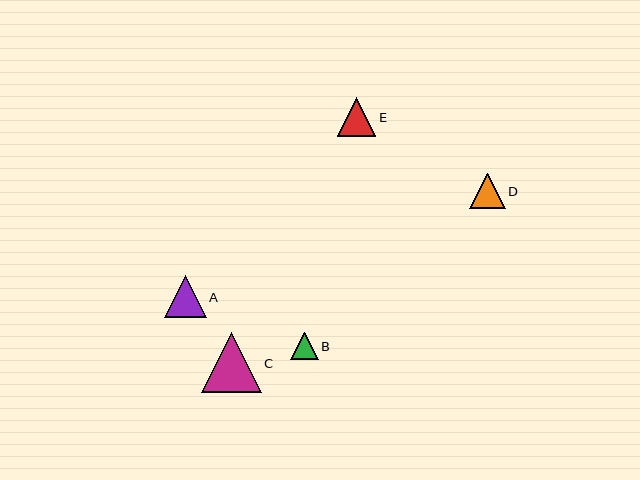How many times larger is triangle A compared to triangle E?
Triangle A is approximately 1.1 times the size of triangle E.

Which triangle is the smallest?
Triangle B is the smallest with a size of approximately 27 pixels.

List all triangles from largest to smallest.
From largest to smallest: C, A, E, D, B.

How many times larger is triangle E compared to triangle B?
Triangle E is approximately 1.4 times the size of triangle B.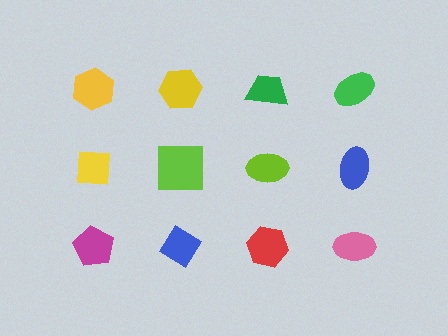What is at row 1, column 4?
A green ellipse.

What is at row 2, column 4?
A blue ellipse.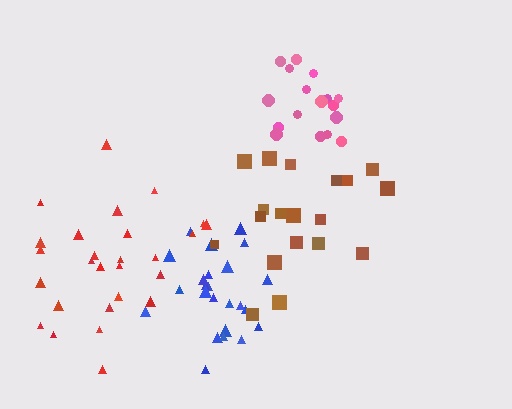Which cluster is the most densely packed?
Pink.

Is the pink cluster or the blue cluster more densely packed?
Pink.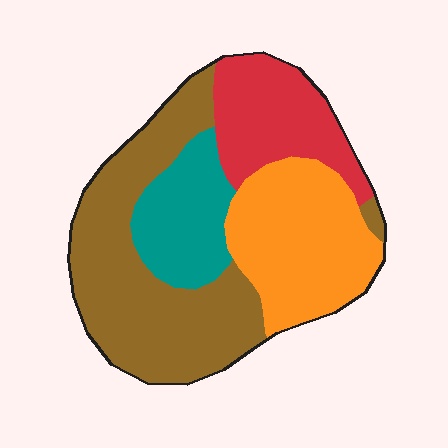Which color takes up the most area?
Brown, at roughly 40%.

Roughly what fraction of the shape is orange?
Orange takes up about one quarter (1/4) of the shape.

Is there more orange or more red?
Orange.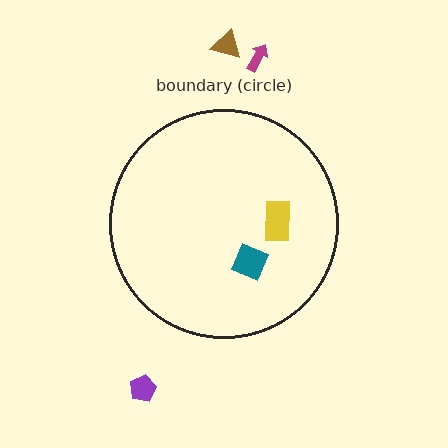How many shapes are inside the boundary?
2 inside, 3 outside.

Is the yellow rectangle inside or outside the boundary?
Inside.